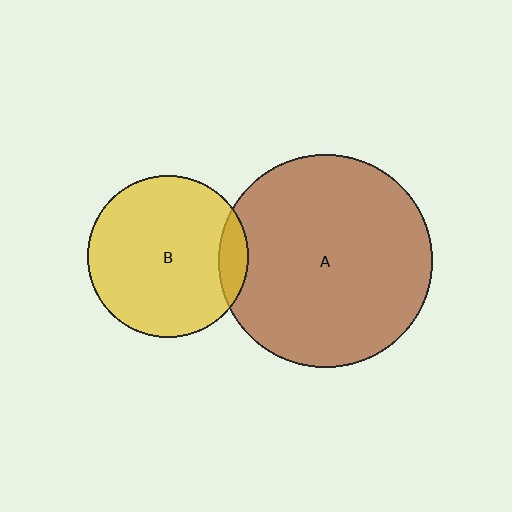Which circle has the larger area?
Circle A (brown).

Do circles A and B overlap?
Yes.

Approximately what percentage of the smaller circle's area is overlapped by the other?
Approximately 10%.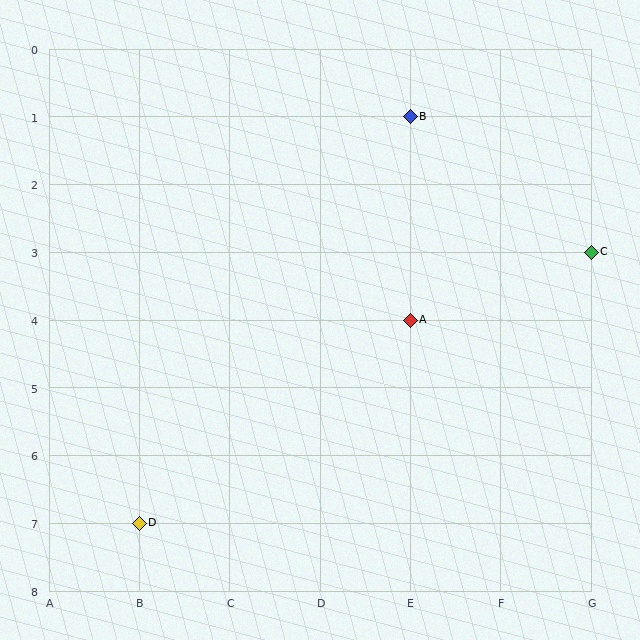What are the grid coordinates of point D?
Point D is at grid coordinates (B, 7).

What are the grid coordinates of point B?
Point B is at grid coordinates (E, 1).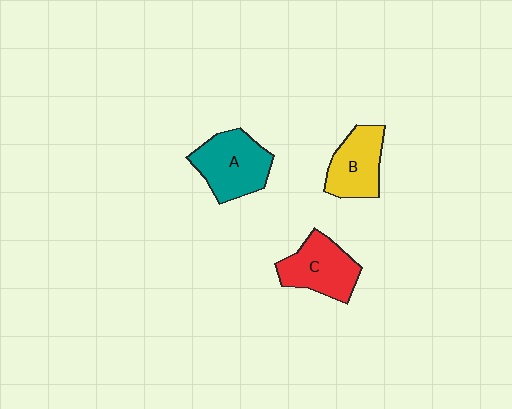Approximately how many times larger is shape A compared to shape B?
Approximately 1.2 times.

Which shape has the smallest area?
Shape B (yellow).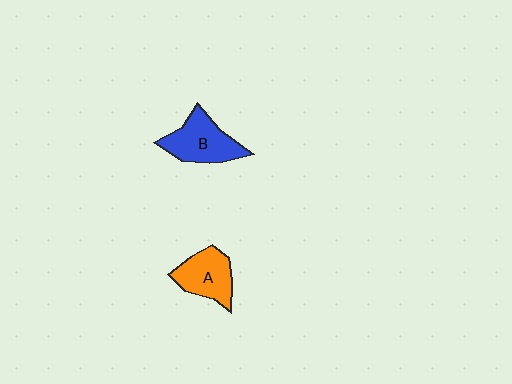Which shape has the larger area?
Shape B (blue).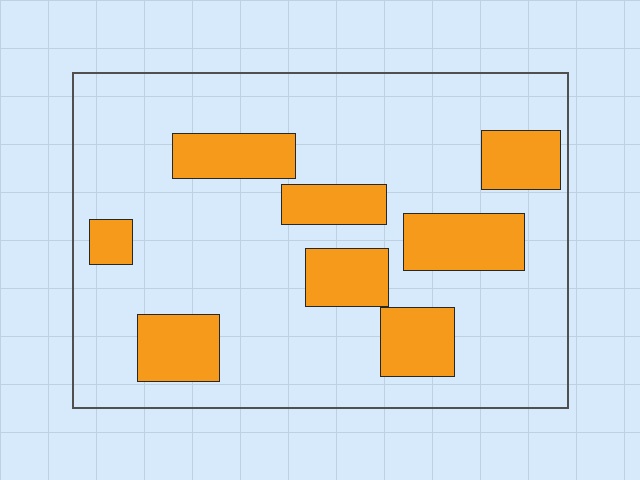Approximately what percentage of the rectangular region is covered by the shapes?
Approximately 25%.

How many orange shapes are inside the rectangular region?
8.